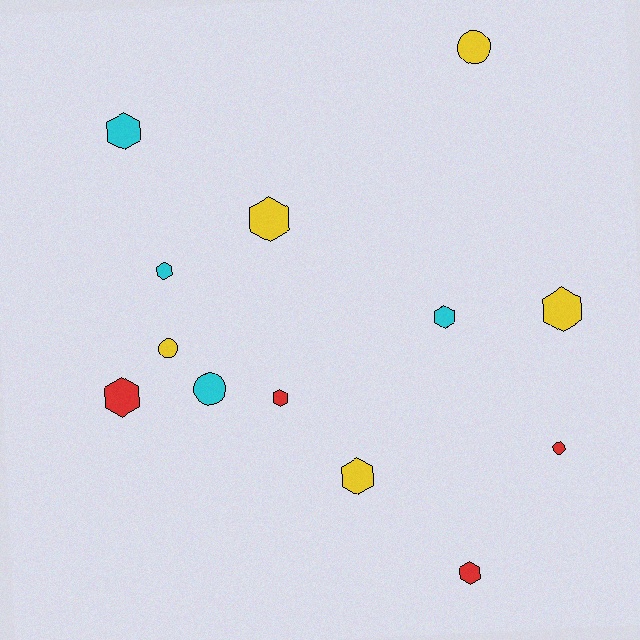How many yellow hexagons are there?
There are 3 yellow hexagons.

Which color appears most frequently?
Yellow, with 5 objects.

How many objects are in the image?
There are 13 objects.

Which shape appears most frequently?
Hexagon, with 9 objects.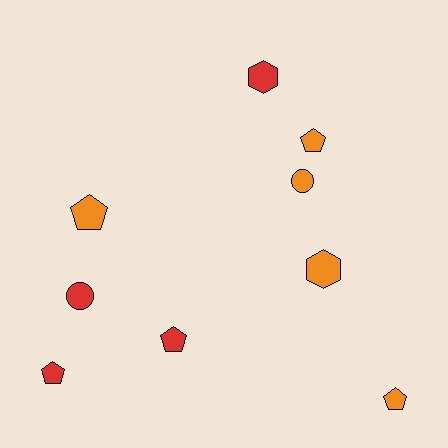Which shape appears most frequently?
Pentagon, with 5 objects.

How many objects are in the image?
There are 9 objects.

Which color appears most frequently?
Orange, with 5 objects.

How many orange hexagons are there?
There is 1 orange hexagon.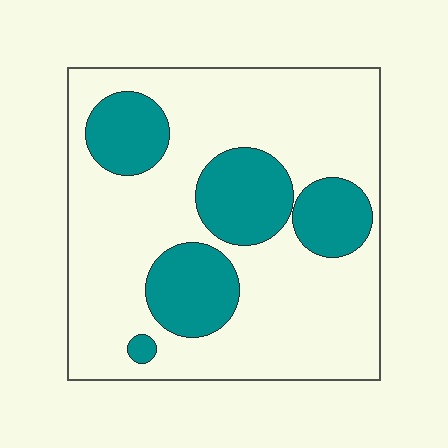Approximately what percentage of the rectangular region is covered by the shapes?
Approximately 25%.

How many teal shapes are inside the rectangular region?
5.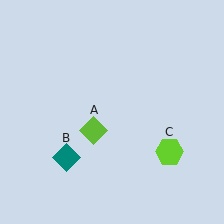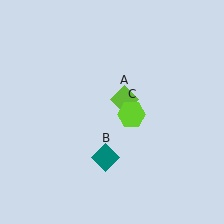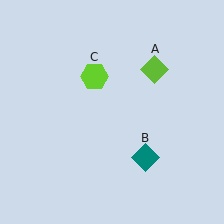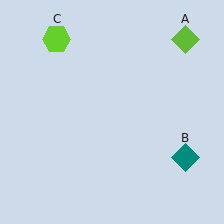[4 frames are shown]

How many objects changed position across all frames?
3 objects changed position: lime diamond (object A), teal diamond (object B), lime hexagon (object C).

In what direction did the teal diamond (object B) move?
The teal diamond (object B) moved right.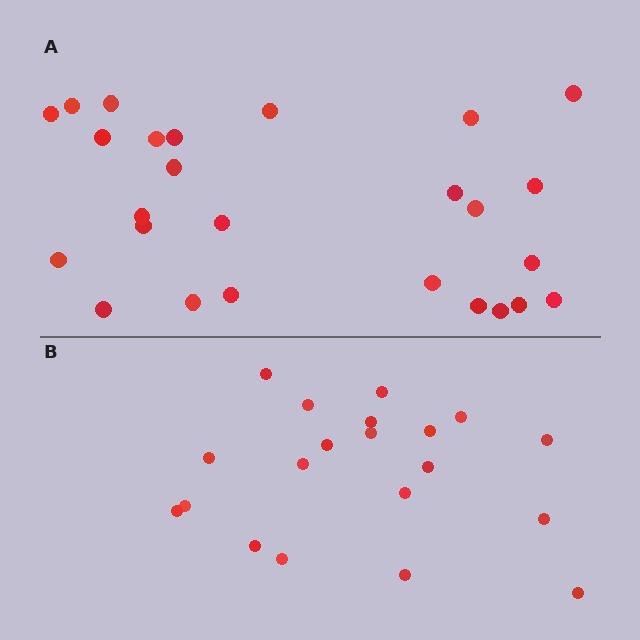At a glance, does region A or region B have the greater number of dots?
Region A (the top region) has more dots.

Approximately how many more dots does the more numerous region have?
Region A has about 6 more dots than region B.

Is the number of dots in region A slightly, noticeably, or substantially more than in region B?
Region A has noticeably more, but not dramatically so. The ratio is roughly 1.3 to 1.